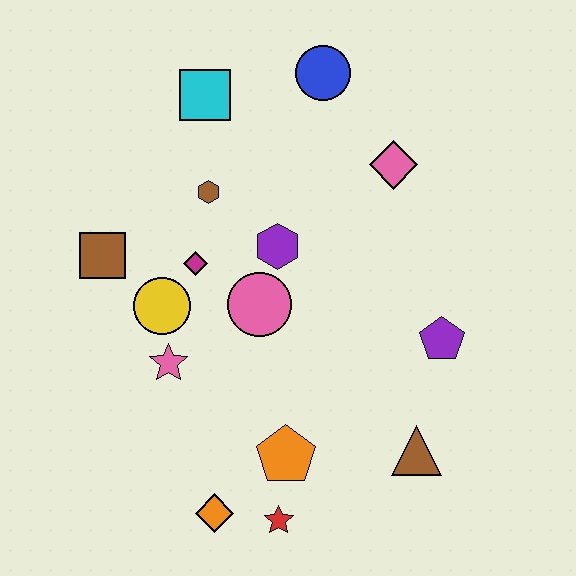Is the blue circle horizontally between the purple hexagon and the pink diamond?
Yes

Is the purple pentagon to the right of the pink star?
Yes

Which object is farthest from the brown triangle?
The cyan square is farthest from the brown triangle.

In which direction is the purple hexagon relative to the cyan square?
The purple hexagon is below the cyan square.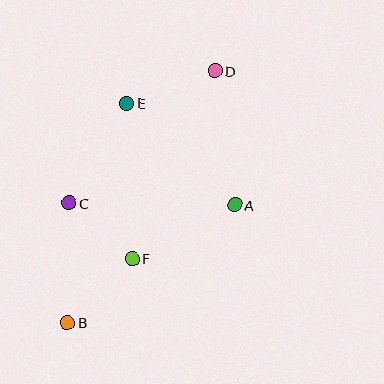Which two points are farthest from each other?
Points B and D are farthest from each other.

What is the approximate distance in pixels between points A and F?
The distance between A and F is approximately 116 pixels.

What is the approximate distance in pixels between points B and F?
The distance between B and F is approximately 91 pixels.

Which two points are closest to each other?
Points C and F are closest to each other.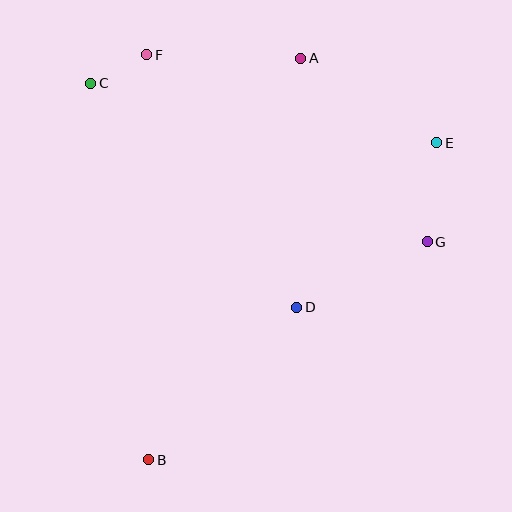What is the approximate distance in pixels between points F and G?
The distance between F and G is approximately 337 pixels.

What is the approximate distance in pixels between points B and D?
The distance between B and D is approximately 213 pixels.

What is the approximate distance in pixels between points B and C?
The distance between B and C is approximately 381 pixels.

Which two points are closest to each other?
Points C and F are closest to each other.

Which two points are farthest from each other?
Points A and B are farthest from each other.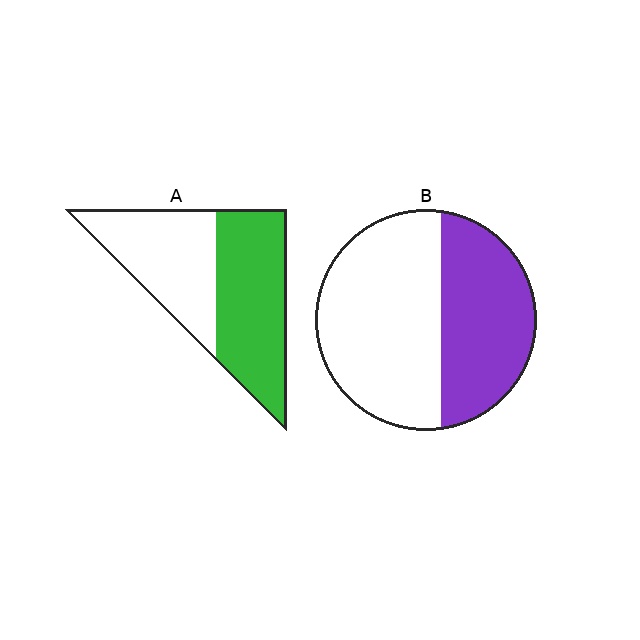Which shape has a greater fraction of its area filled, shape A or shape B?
Shape A.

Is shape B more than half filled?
No.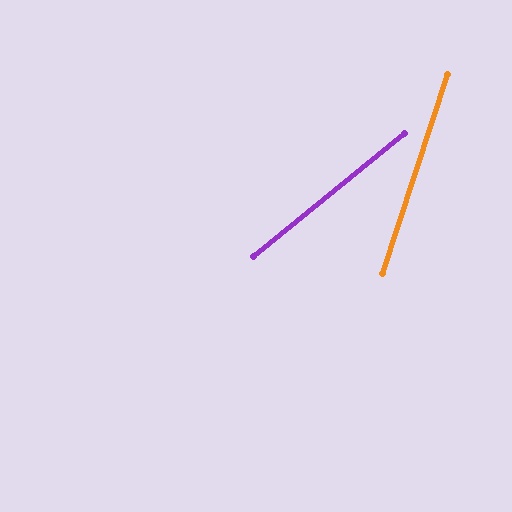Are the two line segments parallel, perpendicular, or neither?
Neither parallel nor perpendicular — they differ by about 33°.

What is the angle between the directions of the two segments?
Approximately 33 degrees.